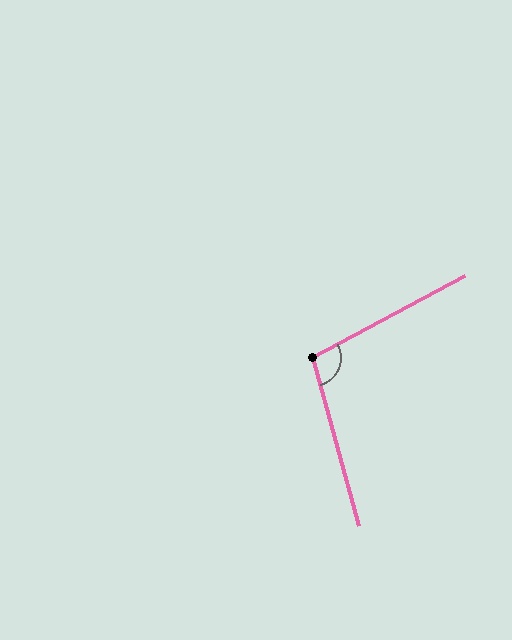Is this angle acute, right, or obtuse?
It is obtuse.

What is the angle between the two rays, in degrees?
Approximately 103 degrees.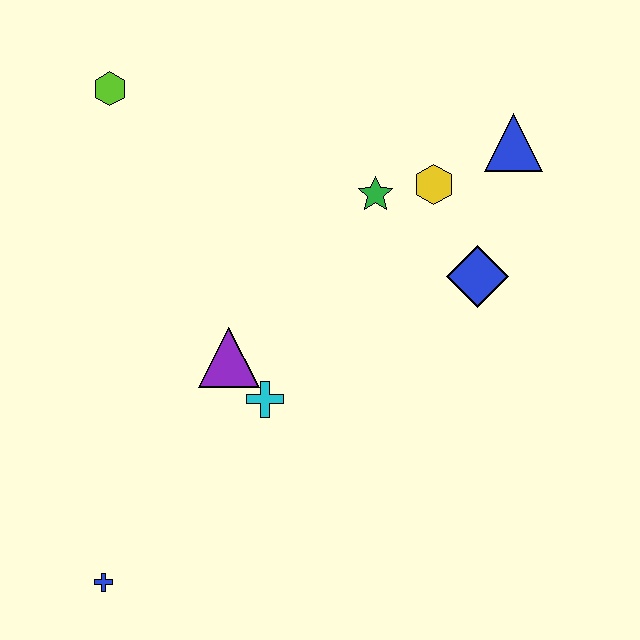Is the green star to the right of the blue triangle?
No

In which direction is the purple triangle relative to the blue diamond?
The purple triangle is to the left of the blue diamond.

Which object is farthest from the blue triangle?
The blue cross is farthest from the blue triangle.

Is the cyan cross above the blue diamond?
No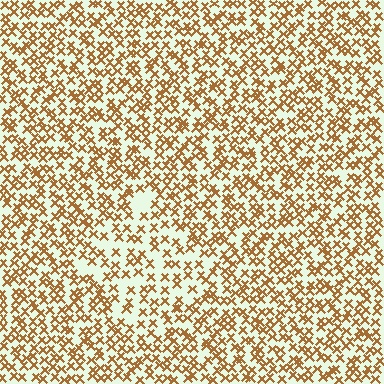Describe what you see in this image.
The image contains small brown elements arranged at two different densities. A diamond-shaped region is visible where the elements are less densely packed than the surrounding area.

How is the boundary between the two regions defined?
The boundary is defined by a change in element density (approximately 1.6x ratio). All elements are the same color, size, and shape.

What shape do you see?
I see a diamond.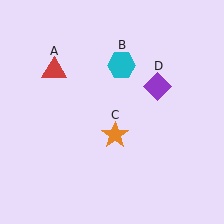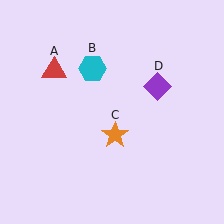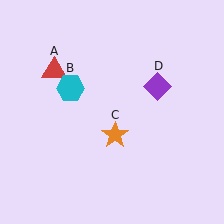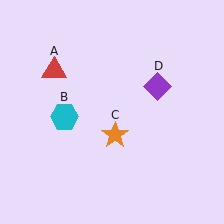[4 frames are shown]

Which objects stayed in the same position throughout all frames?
Red triangle (object A) and orange star (object C) and purple diamond (object D) remained stationary.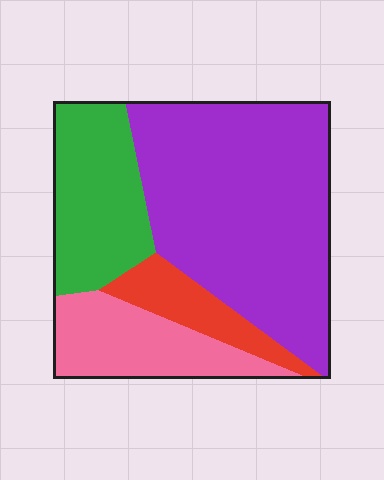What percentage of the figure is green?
Green takes up about one fifth (1/5) of the figure.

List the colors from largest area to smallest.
From largest to smallest: purple, green, pink, red.